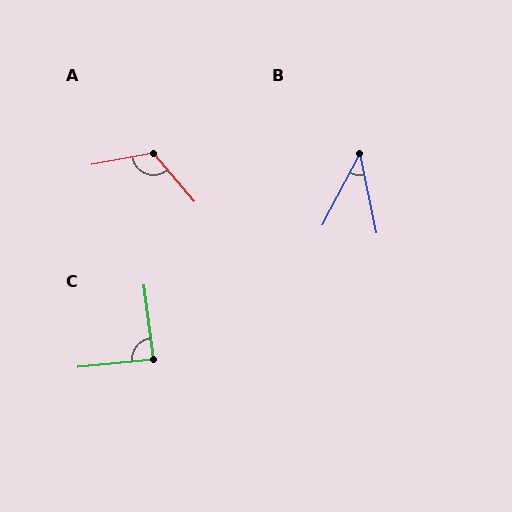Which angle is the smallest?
B, at approximately 39 degrees.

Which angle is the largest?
A, at approximately 119 degrees.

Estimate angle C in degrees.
Approximately 88 degrees.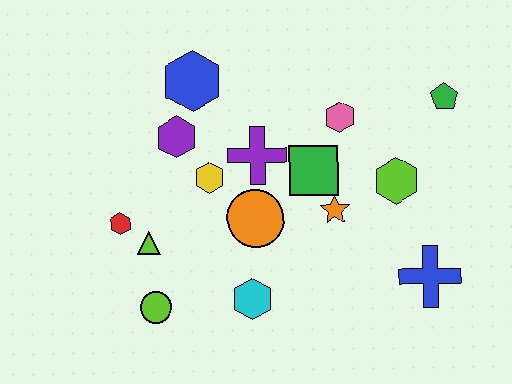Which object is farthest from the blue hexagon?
The blue cross is farthest from the blue hexagon.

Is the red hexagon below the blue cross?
No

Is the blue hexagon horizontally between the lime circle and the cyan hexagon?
Yes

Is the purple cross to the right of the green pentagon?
No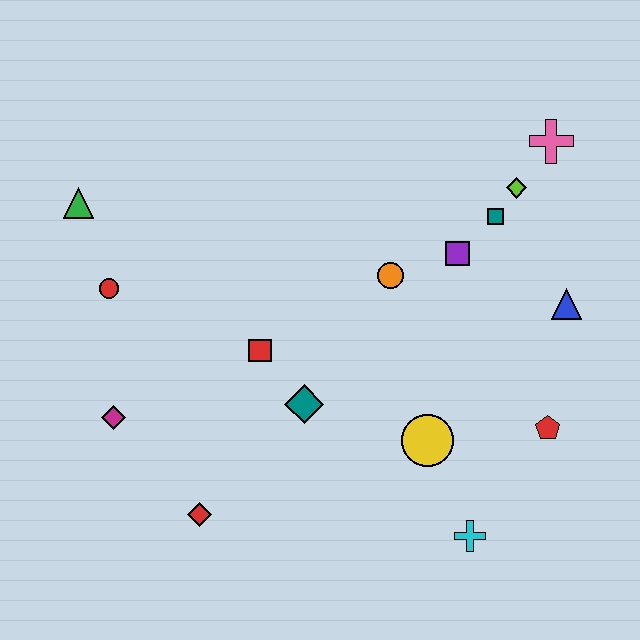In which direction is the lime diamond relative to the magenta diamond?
The lime diamond is to the right of the magenta diamond.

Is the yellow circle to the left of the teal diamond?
No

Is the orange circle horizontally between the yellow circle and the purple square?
No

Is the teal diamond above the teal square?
No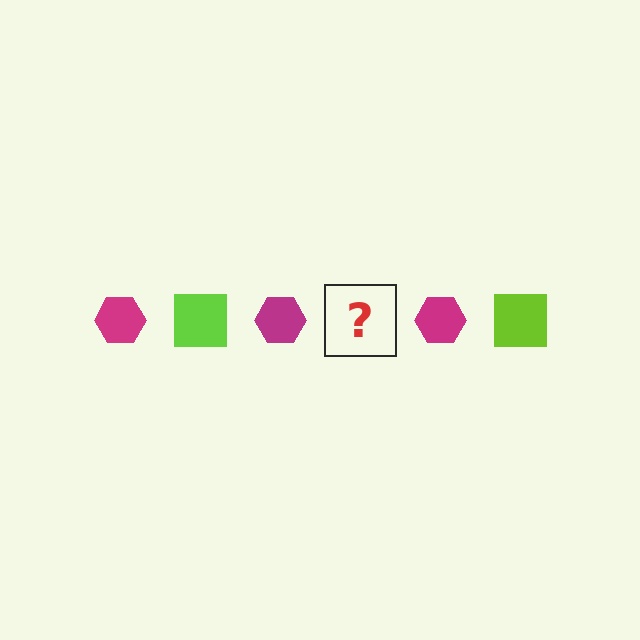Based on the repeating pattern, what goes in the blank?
The blank should be a lime square.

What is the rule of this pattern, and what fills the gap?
The rule is that the pattern alternates between magenta hexagon and lime square. The gap should be filled with a lime square.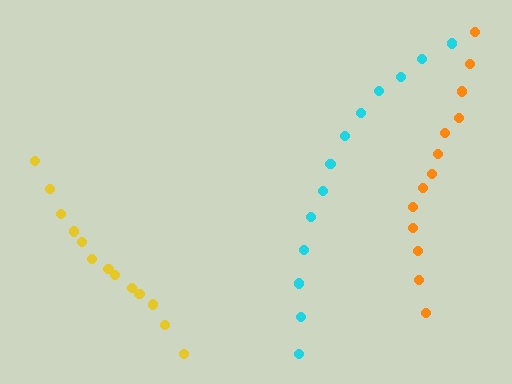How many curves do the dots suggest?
There are 3 distinct paths.